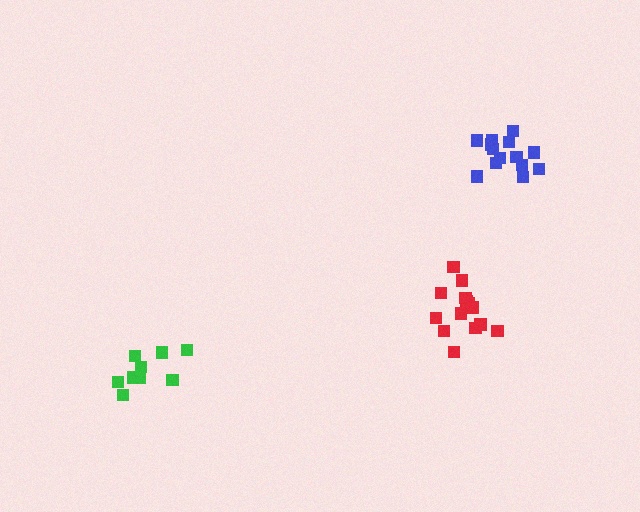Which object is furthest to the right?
The blue cluster is rightmost.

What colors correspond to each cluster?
The clusters are colored: red, green, blue.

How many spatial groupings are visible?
There are 3 spatial groupings.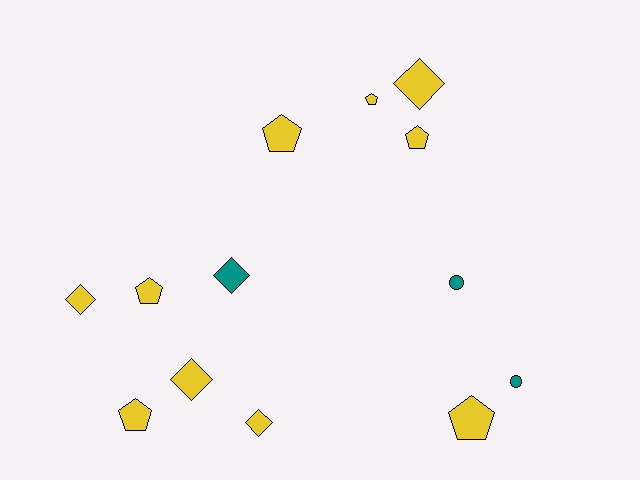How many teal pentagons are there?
There are no teal pentagons.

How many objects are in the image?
There are 13 objects.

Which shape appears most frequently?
Pentagon, with 6 objects.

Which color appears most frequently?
Yellow, with 10 objects.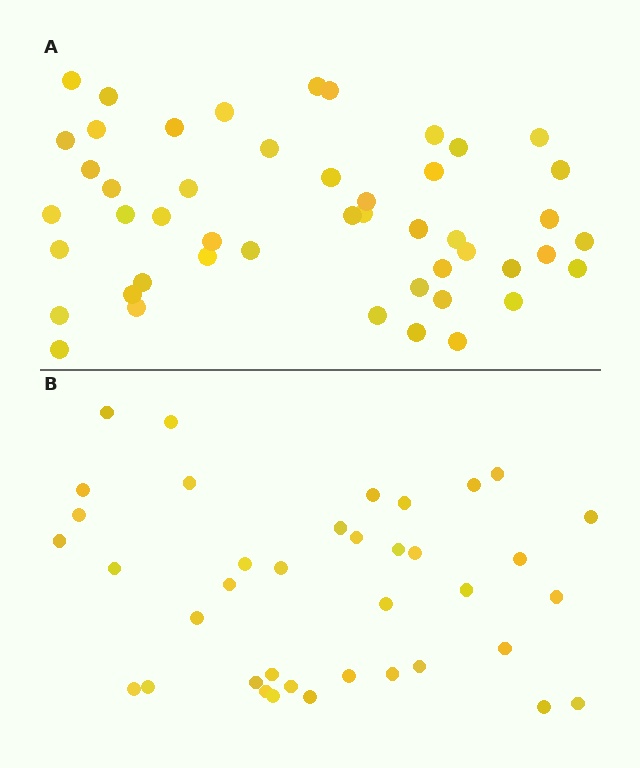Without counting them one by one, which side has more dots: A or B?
Region A (the top region) has more dots.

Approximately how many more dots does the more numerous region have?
Region A has roughly 10 or so more dots than region B.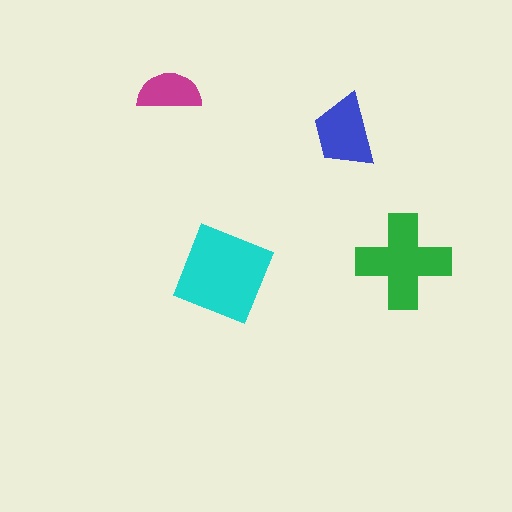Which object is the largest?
The cyan diamond.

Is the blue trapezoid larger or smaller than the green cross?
Smaller.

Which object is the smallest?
The magenta semicircle.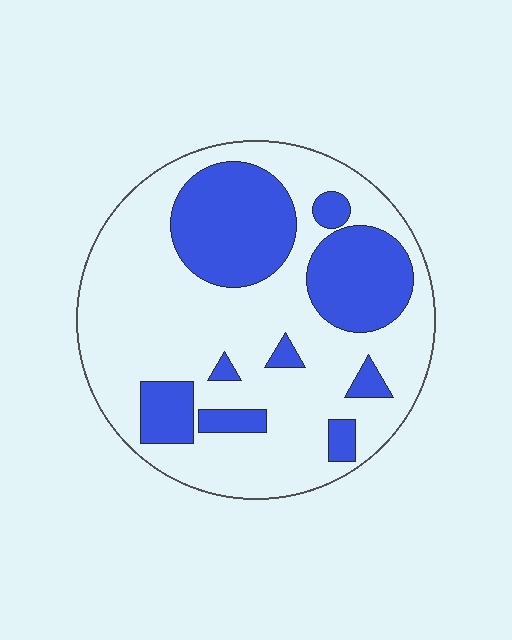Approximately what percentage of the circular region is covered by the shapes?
Approximately 30%.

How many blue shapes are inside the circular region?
9.